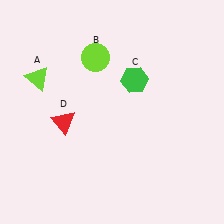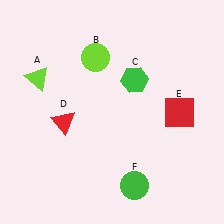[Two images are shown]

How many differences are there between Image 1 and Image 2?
There are 2 differences between the two images.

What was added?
A red square (E), a green circle (F) were added in Image 2.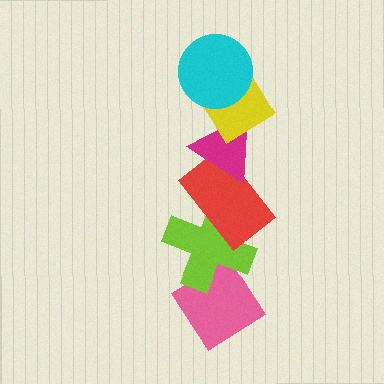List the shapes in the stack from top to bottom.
From top to bottom: the cyan circle, the yellow diamond, the magenta triangle, the red rectangle, the lime cross, the pink diamond.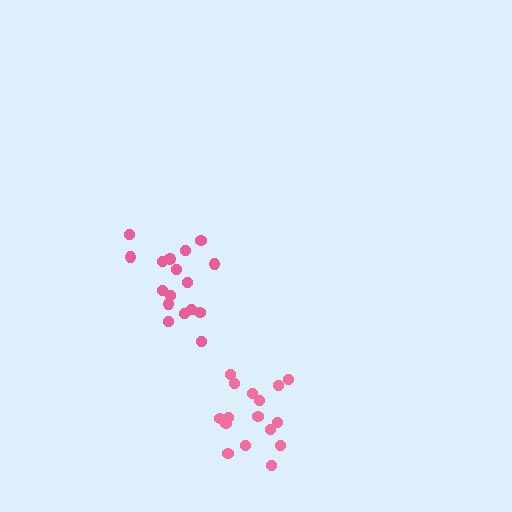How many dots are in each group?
Group 1: 17 dots, Group 2: 16 dots (33 total).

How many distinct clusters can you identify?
There are 2 distinct clusters.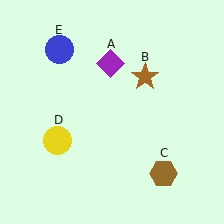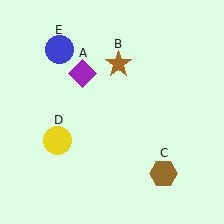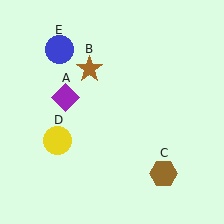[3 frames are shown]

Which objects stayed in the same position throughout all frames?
Brown hexagon (object C) and yellow circle (object D) and blue circle (object E) remained stationary.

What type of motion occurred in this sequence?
The purple diamond (object A), brown star (object B) rotated counterclockwise around the center of the scene.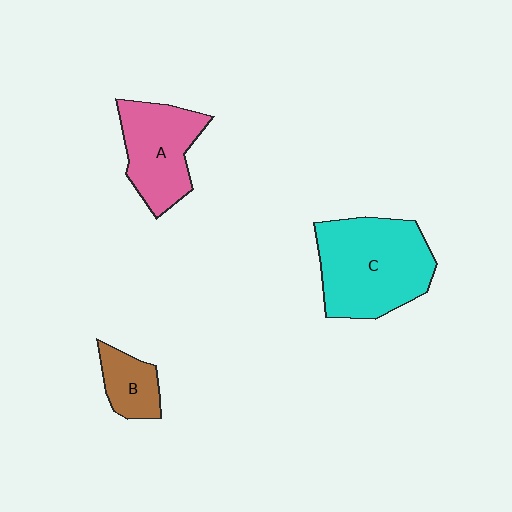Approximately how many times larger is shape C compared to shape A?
Approximately 1.5 times.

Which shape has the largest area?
Shape C (cyan).